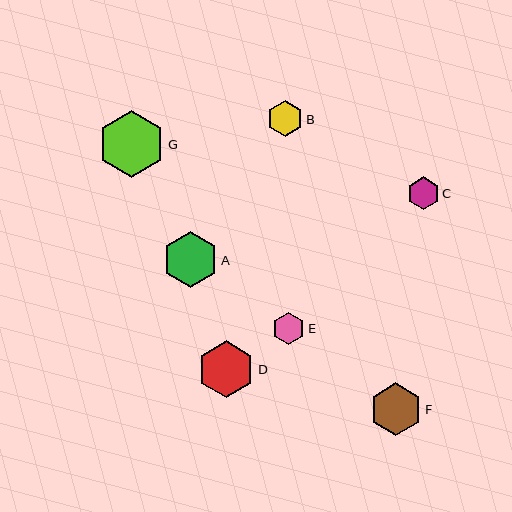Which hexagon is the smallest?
Hexagon E is the smallest with a size of approximately 32 pixels.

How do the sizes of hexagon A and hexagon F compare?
Hexagon A and hexagon F are approximately the same size.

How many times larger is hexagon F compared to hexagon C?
Hexagon F is approximately 1.6 times the size of hexagon C.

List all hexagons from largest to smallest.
From largest to smallest: G, D, A, F, B, C, E.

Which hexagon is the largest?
Hexagon G is the largest with a size of approximately 66 pixels.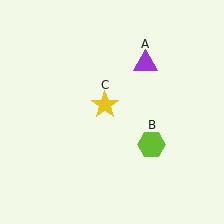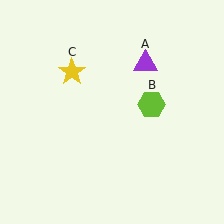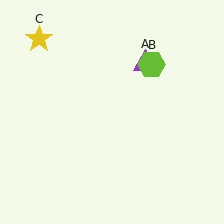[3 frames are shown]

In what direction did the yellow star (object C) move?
The yellow star (object C) moved up and to the left.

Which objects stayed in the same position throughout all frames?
Purple triangle (object A) remained stationary.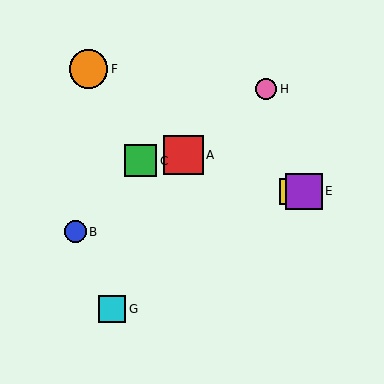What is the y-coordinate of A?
Object A is at y≈155.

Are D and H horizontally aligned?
No, D is at y≈191 and H is at y≈89.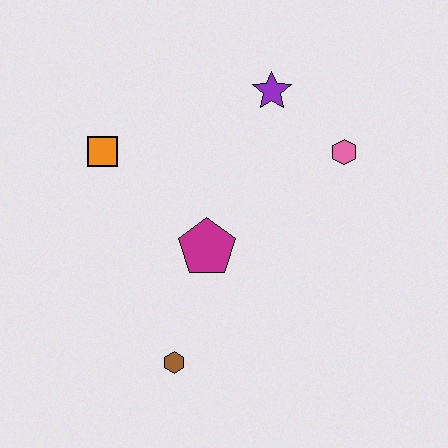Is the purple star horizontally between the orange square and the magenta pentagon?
No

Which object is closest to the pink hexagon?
The purple star is closest to the pink hexagon.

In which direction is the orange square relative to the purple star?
The orange square is to the left of the purple star.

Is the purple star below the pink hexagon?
No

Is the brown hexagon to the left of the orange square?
No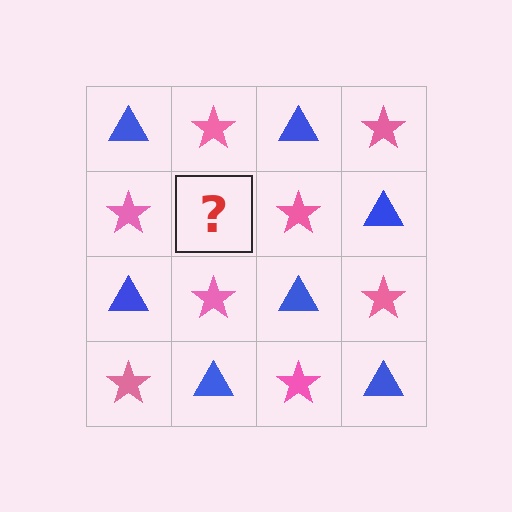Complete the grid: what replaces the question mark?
The question mark should be replaced with a blue triangle.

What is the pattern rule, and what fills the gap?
The rule is that it alternates blue triangle and pink star in a checkerboard pattern. The gap should be filled with a blue triangle.